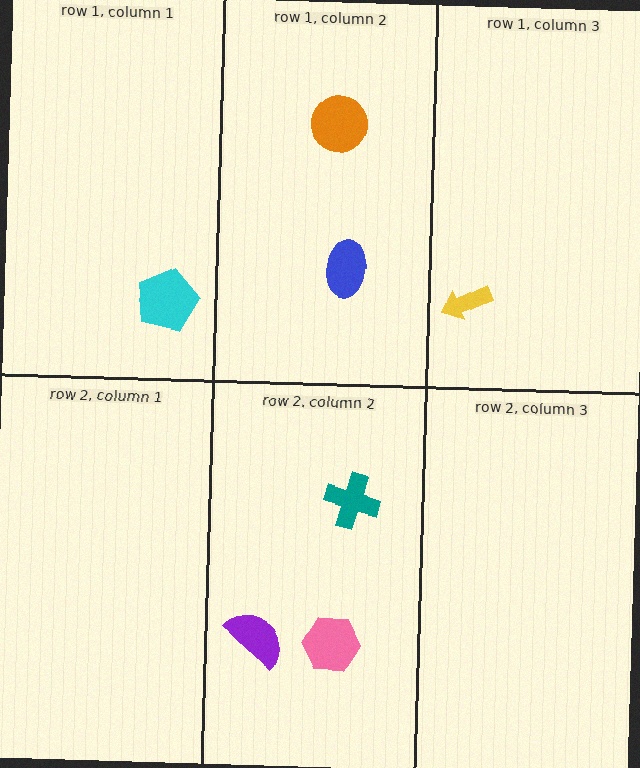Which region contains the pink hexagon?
The row 2, column 2 region.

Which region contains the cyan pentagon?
The row 1, column 1 region.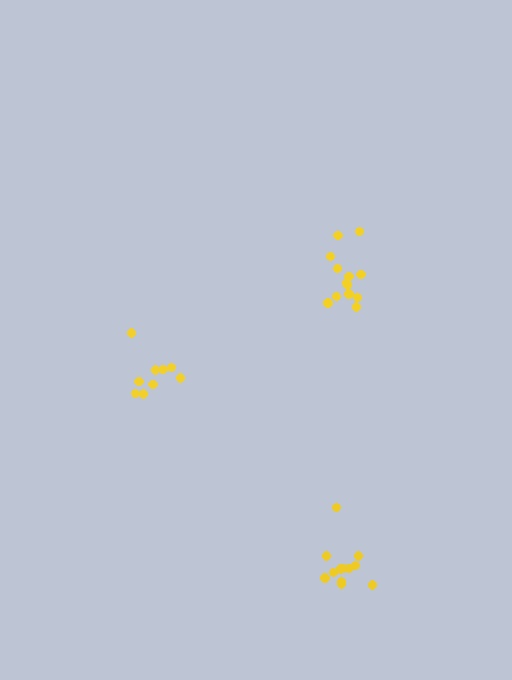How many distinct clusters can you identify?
There are 3 distinct clusters.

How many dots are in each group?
Group 1: 9 dots, Group 2: 13 dots, Group 3: 12 dots (34 total).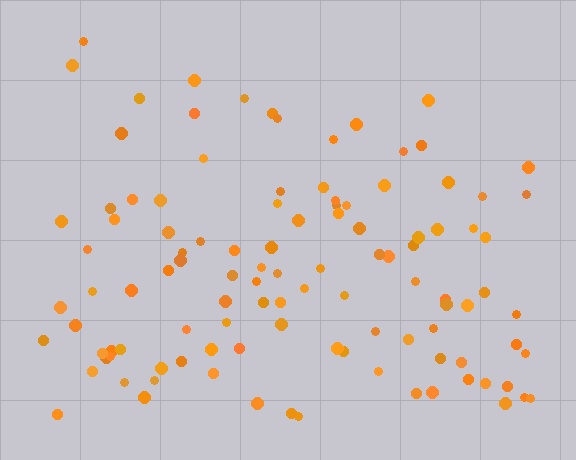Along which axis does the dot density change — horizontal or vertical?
Vertical.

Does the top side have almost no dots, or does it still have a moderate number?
Still a moderate number, just noticeably fewer than the bottom.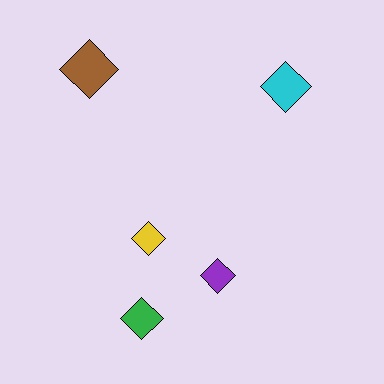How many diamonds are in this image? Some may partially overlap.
There are 5 diamonds.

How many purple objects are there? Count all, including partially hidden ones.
There is 1 purple object.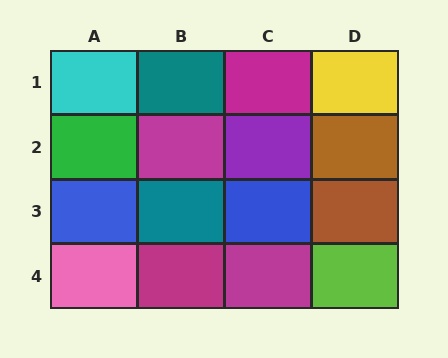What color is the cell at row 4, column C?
Magenta.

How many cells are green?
1 cell is green.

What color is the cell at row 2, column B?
Magenta.